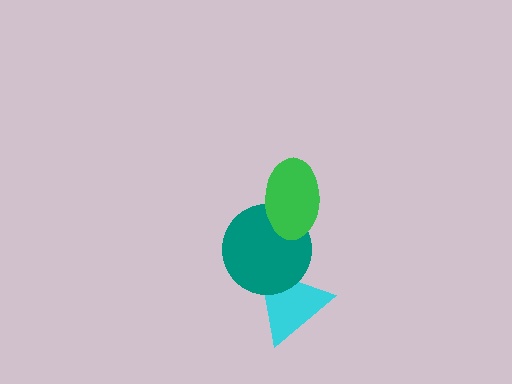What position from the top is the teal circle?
The teal circle is 2nd from the top.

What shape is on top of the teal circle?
The green ellipse is on top of the teal circle.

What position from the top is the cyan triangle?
The cyan triangle is 3rd from the top.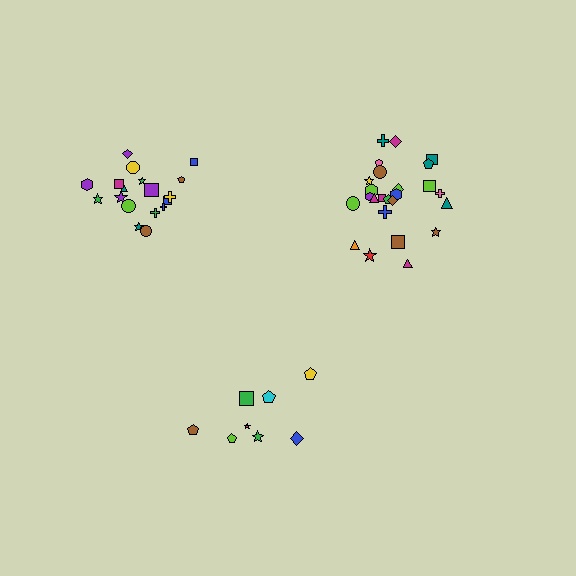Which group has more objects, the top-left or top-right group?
The top-right group.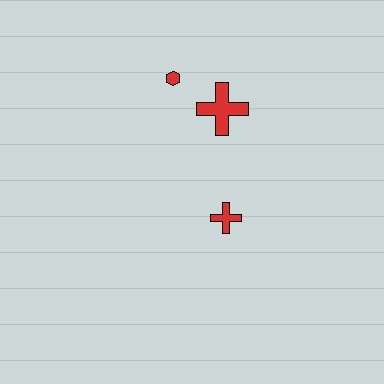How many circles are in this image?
There are no circles.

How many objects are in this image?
There are 3 objects.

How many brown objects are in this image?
There are no brown objects.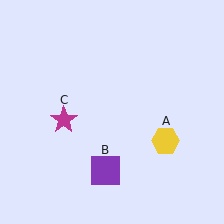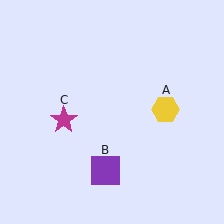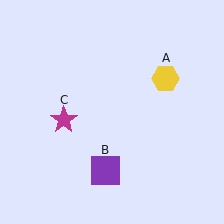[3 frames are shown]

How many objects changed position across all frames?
1 object changed position: yellow hexagon (object A).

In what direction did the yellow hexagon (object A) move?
The yellow hexagon (object A) moved up.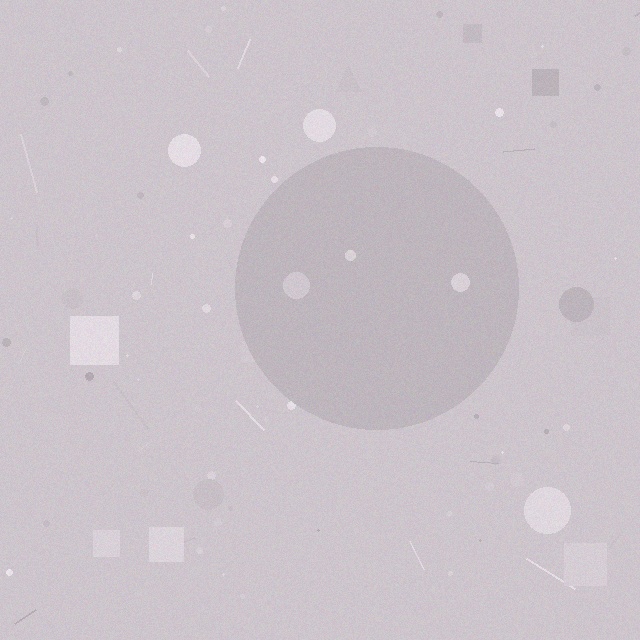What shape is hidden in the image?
A circle is hidden in the image.